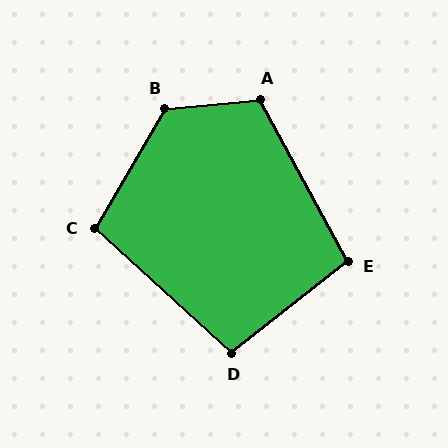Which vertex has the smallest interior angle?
D, at approximately 99 degrees.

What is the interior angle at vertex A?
Approximately 113 degrees (obtuse).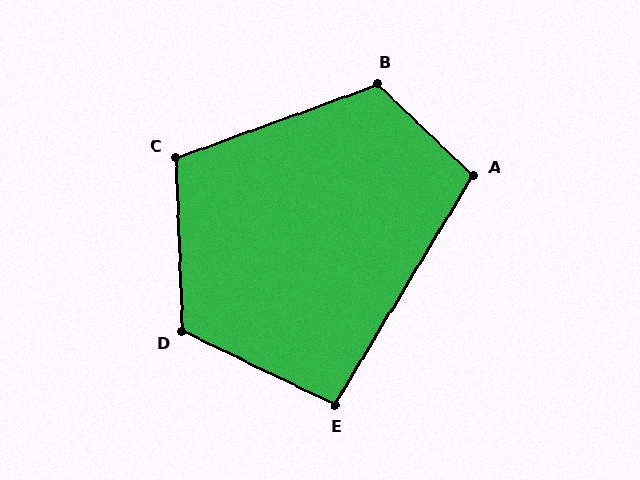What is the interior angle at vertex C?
Approximately 108 degrees (obtuse).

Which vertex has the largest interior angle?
D, at approximately 118 degrees.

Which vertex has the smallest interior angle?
E, at approximately 95 degrees.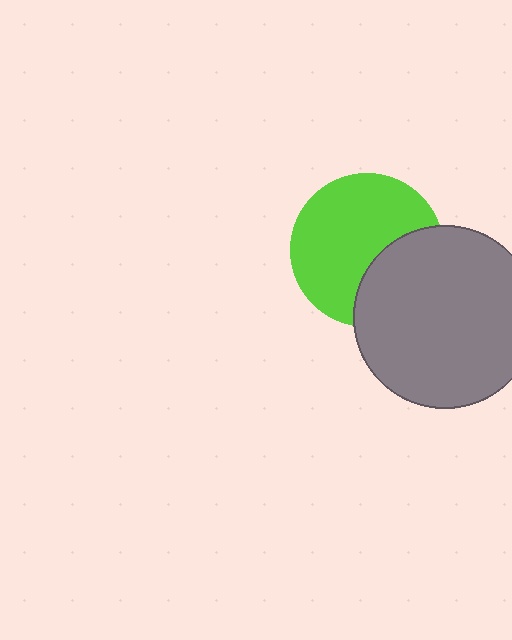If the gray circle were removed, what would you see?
You would see the complete lime circle.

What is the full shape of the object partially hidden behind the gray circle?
The partially hidden object is a lime circle.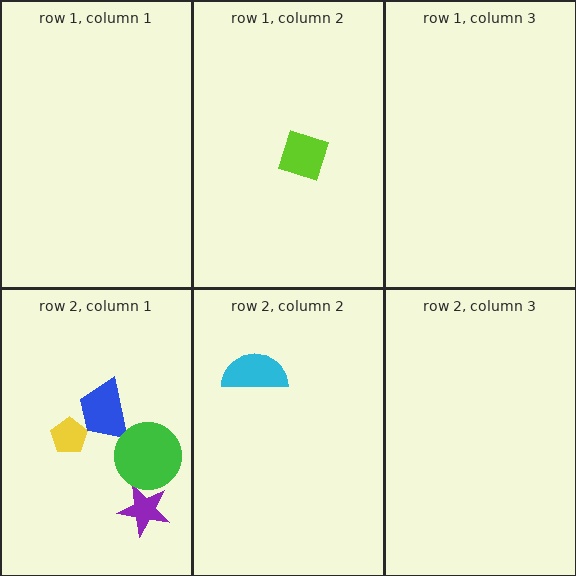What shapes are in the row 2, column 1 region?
The yellow pentagon, the blue trapezoid, the purple star, the green circle.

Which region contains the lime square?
The row 1, column 2 region.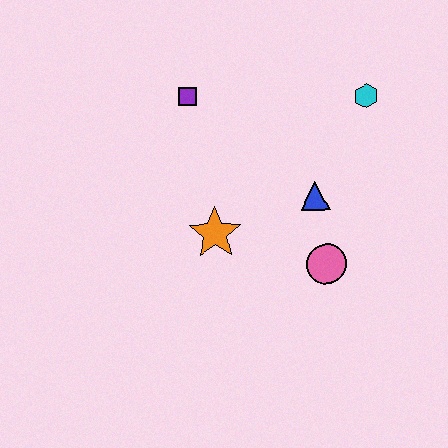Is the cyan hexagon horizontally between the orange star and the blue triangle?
No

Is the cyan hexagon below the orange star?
No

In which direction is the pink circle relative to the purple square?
The pink circle is below the purple square.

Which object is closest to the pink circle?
The blue triangle is closest to the pink circle.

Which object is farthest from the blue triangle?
The purple square is farthest from the blue triangle.